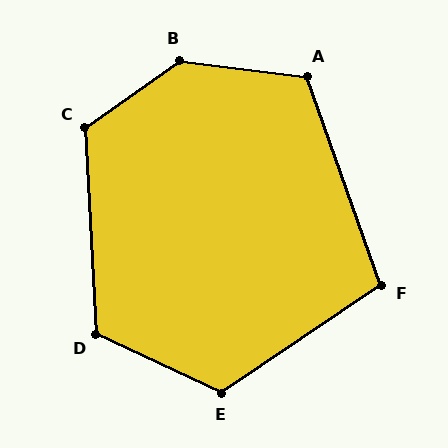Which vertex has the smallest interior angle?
F, at approximately 104 degrees.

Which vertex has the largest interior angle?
B, at approximately 138 degrees.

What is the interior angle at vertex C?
Approximately 122 degrees (obtuse).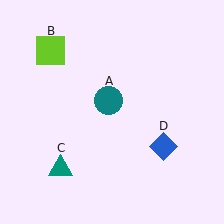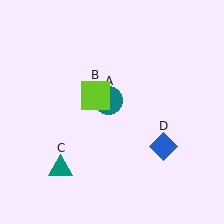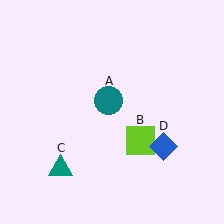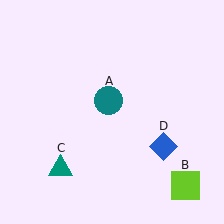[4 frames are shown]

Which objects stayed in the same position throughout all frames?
Teal circle (object A) and teal triangle (object C) and blue diamond (object D) remained stationary.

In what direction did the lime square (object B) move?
The lime square (object B) moved down and to the right.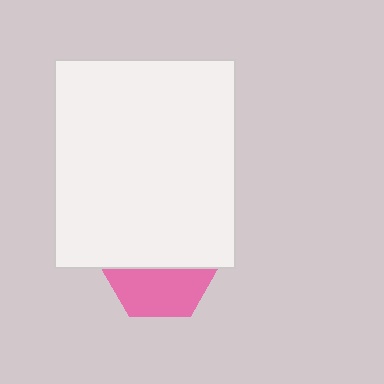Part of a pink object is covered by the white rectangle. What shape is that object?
It is a hexagon.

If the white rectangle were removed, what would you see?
You would see the complete pink hexagon.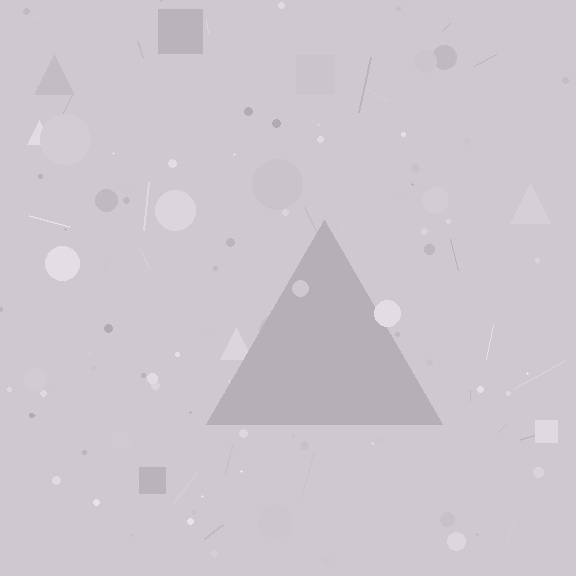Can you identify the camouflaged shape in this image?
The camouflaged shape is a triangle.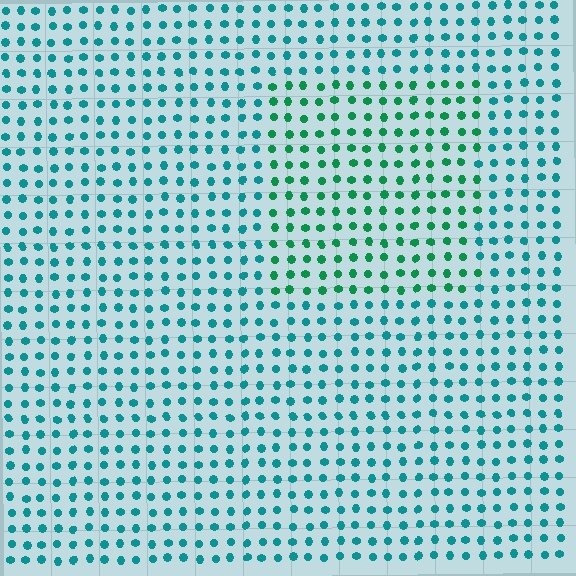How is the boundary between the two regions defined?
The boundary is defined purely by a slight shift in hue (about 32 degrees). Spacing, size, and orientation are identical on both sides.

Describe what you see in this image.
The image is filled with small teal elements in a uniform arrangement. A rectangle-shaped region is visible where the elements are tinted to a slightly different hue, forming a subtle color boundary.